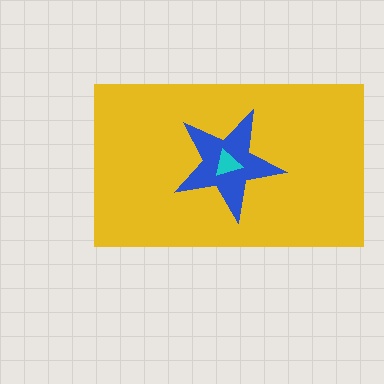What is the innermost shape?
The cyan triangle.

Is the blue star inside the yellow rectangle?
Yes.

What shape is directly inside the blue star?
The cyan triangle.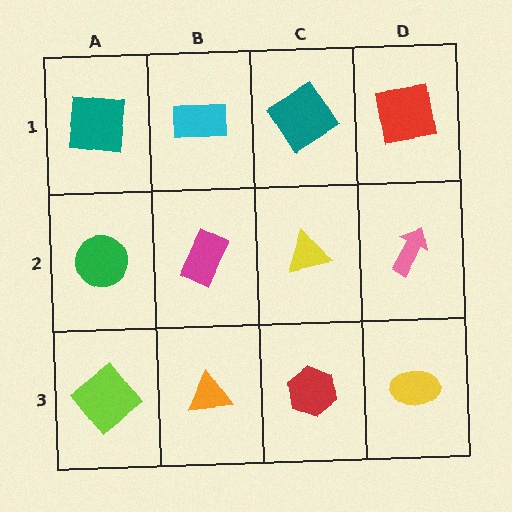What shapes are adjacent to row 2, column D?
A red square (row 1, column D), a yellow ellipse (row 3, column D), a yellow triangle (row 2, column C).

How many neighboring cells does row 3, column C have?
3.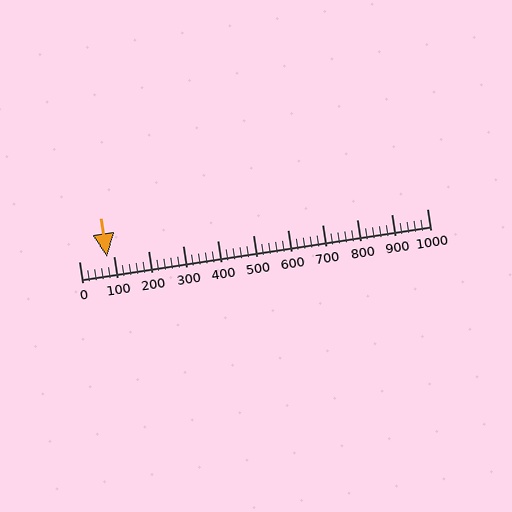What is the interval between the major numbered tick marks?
The major tick marks are spaced 100 units apart.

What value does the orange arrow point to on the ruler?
The orange arrow points to approximately 80.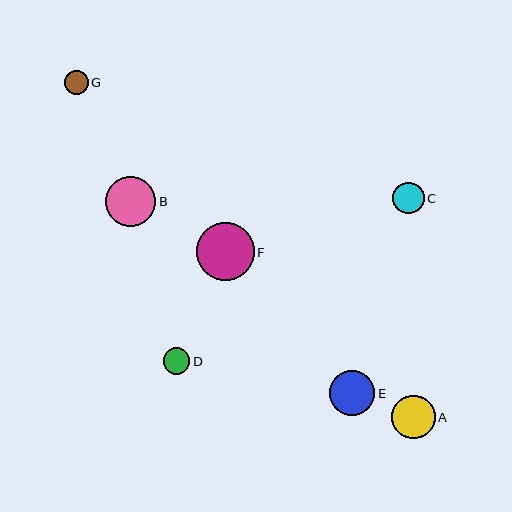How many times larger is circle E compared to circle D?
Circle E is approximately 1.7 times the size of circle D.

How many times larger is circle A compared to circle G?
Circle A is approximately 1.8 times the size of circle G.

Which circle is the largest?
Circle F is the largest with a size of approximately 58 pixels.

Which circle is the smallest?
Circle G is the smallest with a size of approximately 24 pixels.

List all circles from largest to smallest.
From largest to smallest: F, B, E, A, C, D, G.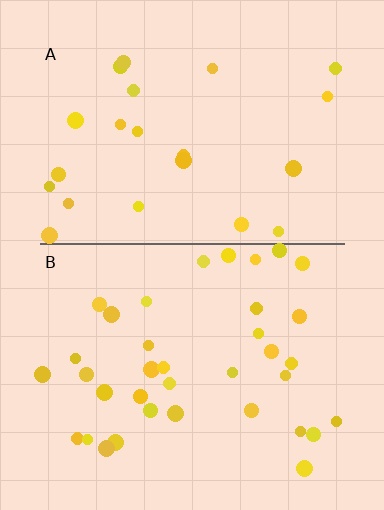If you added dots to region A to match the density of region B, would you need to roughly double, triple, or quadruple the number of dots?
Approximately double.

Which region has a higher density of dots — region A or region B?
B (the bottom).